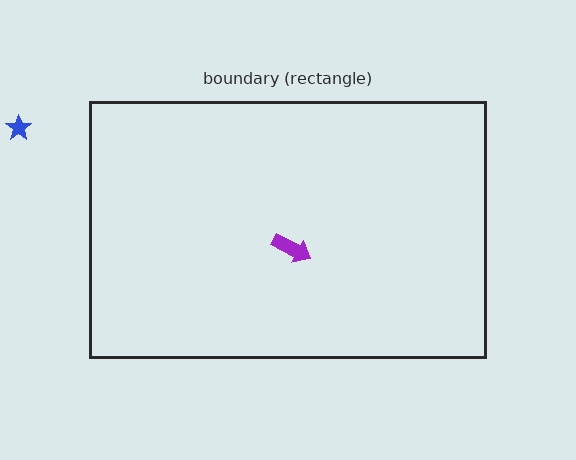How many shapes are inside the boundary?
1 inside, 1 outside.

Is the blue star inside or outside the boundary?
Outside.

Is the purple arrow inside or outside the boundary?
Inside.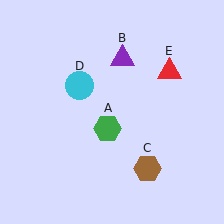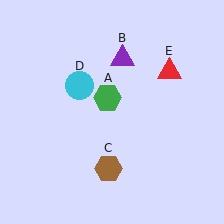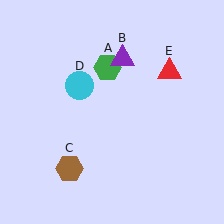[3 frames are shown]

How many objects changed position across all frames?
2 objects changed position: green hexagon (object A), brown hexagon (object C).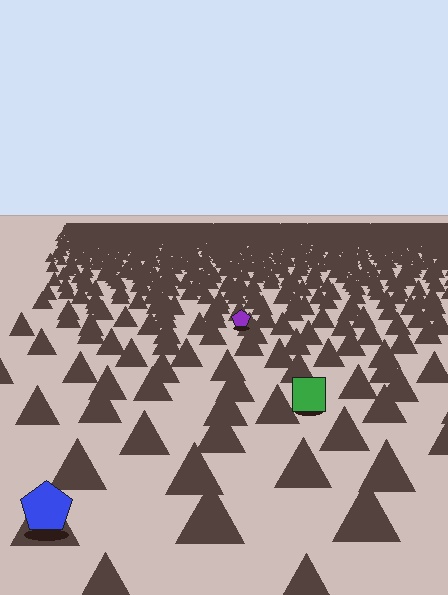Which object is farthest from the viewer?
The purple pentagon is farthest from the viewer. It appears smaller and the ground texture around it is denser.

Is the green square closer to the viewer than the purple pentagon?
Yes. The green square is closer — you can tell from the texture gradient: the ground texture is coarser near it.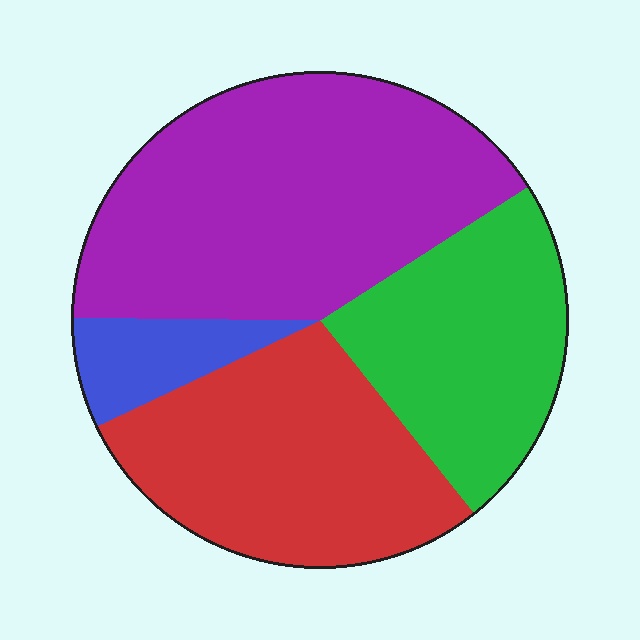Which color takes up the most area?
Purple, at roughly 40%.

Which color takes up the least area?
Blue, at roughly 5%.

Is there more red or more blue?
Red.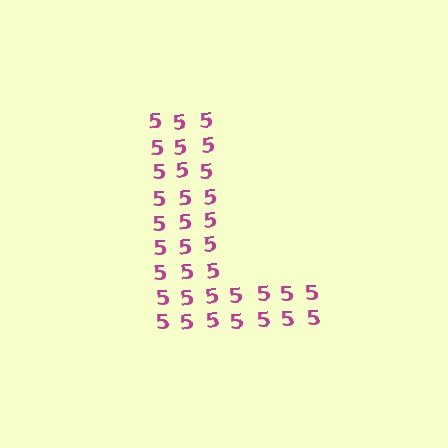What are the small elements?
The small elements are digit 5's.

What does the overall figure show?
The overall figure shows the letter L.